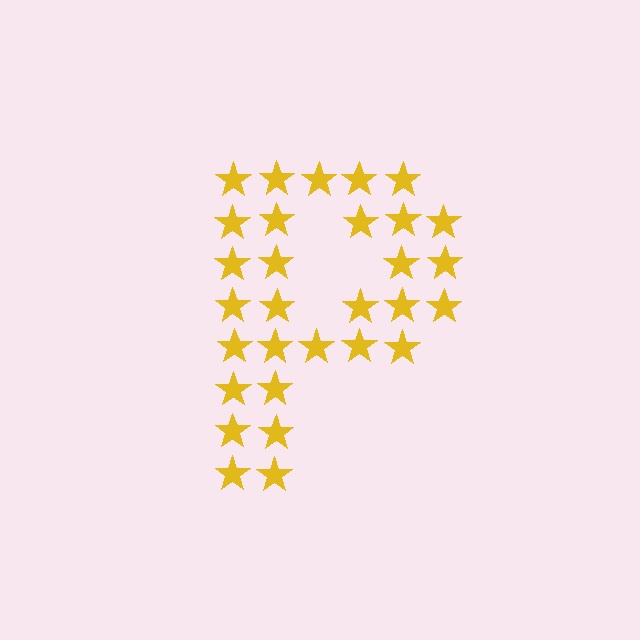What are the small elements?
The small elements are stars.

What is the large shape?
The large shape is the letter P.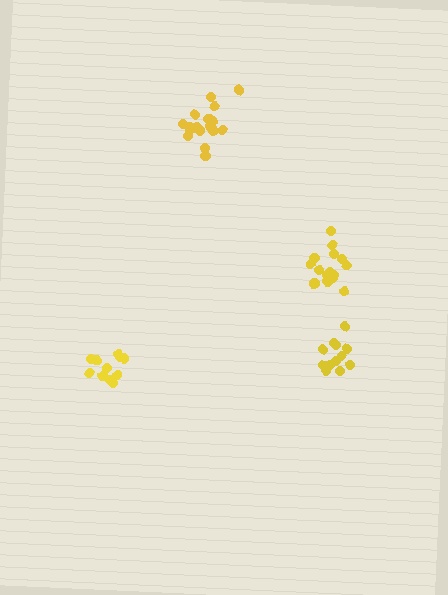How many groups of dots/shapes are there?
There are 4 groups.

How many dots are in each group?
Group 1: 13 dots, Group 2: 13 dots, Group 3: 19 dots, Group 4: 15 dots (60 total).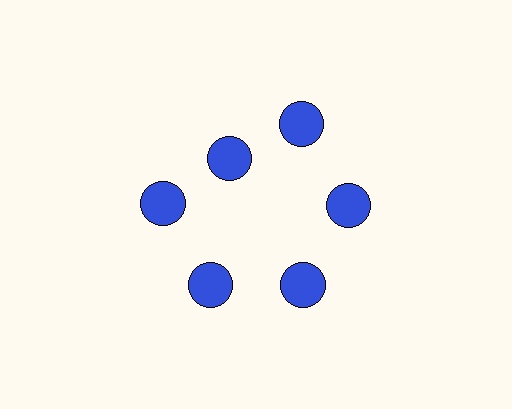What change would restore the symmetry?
The symmetry would be restored by moving it outward, back onto the ring so that all 6 circles sit at equal angles and equal distance from the center.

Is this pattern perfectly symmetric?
No. The 6 blue circles are arranged in a ring, but one element near the 11 o'clock position is pulled inward toward the center, breaking the 6-fold rotational symmetry.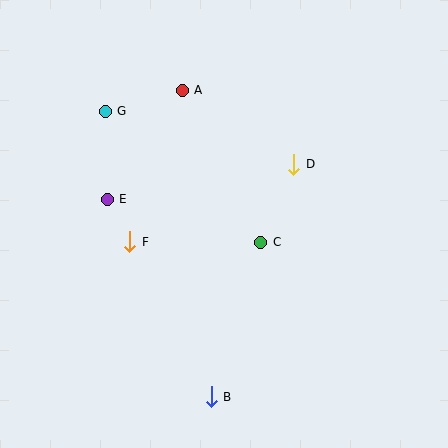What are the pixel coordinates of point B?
Point B is at (211, 397).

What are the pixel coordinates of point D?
Point D is at (294, 164).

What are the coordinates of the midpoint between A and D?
The midpoint between A and D is at (238, 127).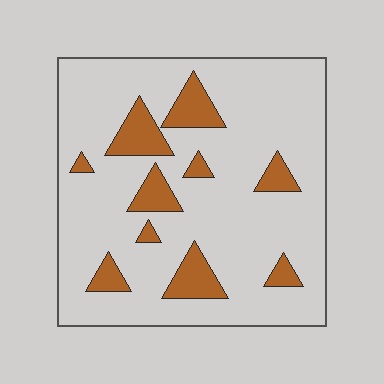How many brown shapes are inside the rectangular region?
10.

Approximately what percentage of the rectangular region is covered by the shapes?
Approximately 15%.